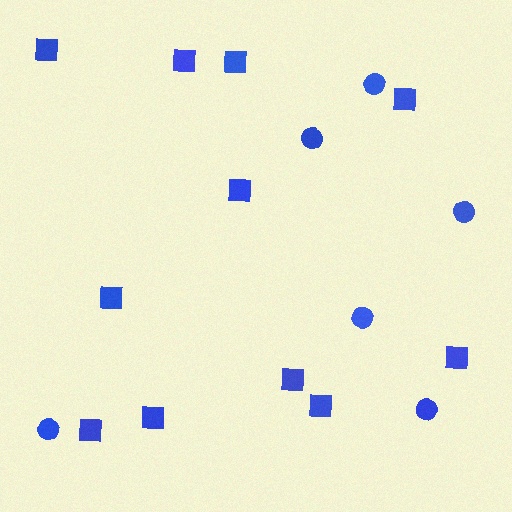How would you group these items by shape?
There are 2 groups: one group of circles (6) and one group of squares (11).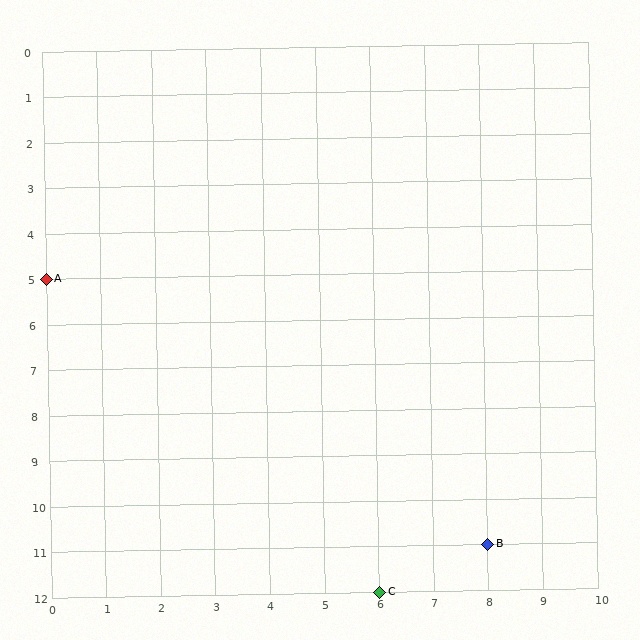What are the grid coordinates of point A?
Point A is at grid coordinates (0, 5).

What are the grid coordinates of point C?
Point C is at grid coordinates (6, 12).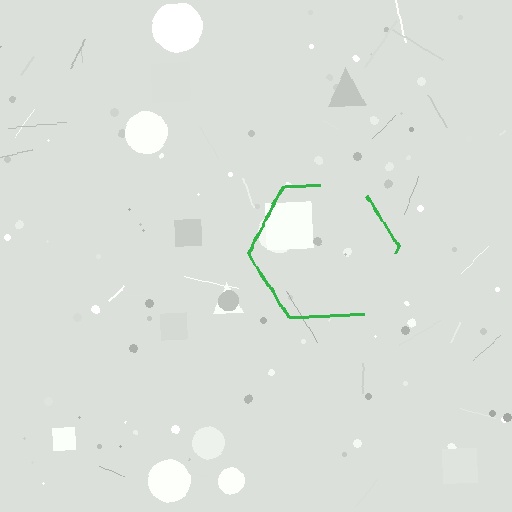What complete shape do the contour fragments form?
The contour fragments form a hexagon.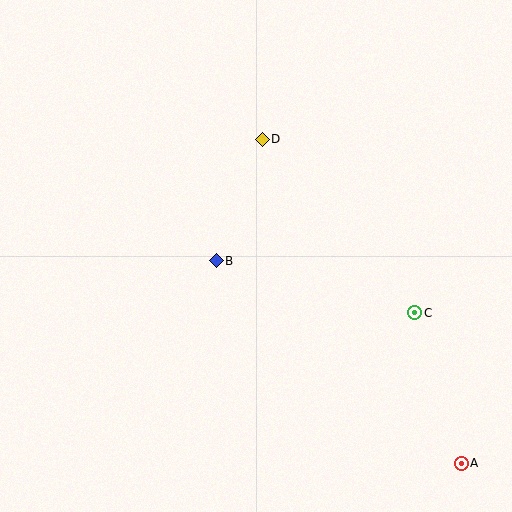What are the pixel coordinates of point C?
Point C is at (415, 313).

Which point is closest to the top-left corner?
Point D is closest to the top-left corner.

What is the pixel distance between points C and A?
The distance between C and A is 158 pixels.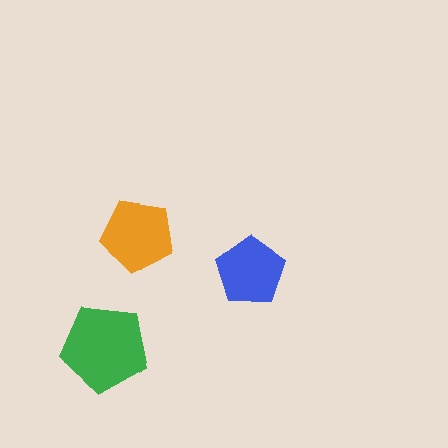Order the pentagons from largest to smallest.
the green one, the orange one, the blue one.